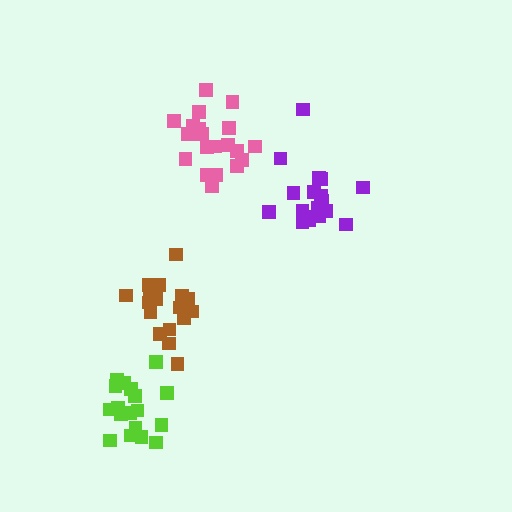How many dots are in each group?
Group 1: 18 dots, Group 2: 21 dots, Group 3: 19 dots, Group 4: 18 dots (76 total).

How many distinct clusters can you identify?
There are 4 distinct clusters.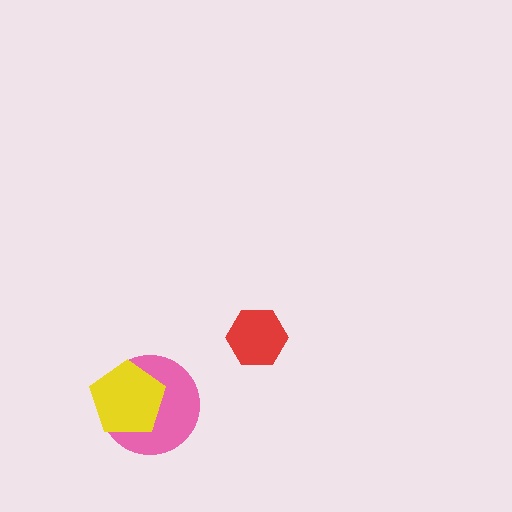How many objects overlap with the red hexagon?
0 objects overlap with the red hexagon.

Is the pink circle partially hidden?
Yes, it is partially covered by another shape.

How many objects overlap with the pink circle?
1 object overlaps with the pink circle.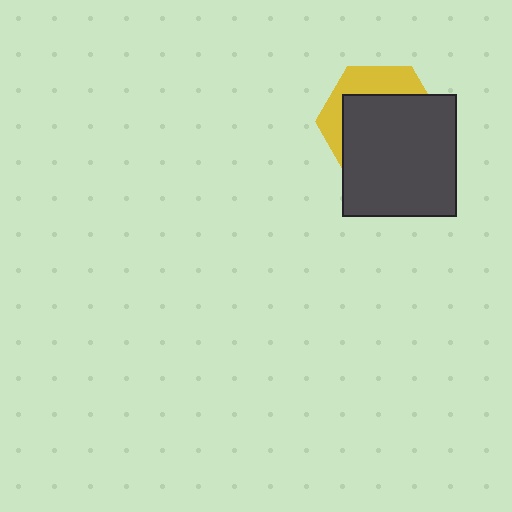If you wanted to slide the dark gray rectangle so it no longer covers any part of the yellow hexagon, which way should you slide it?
Slide it down — that is the most direct way to separate the two shapes.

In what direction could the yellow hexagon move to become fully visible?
The yellow hexagon could move up. That would shift it out from behind the dark gray rectangle entirely.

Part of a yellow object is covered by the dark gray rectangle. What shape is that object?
It is a hexagon.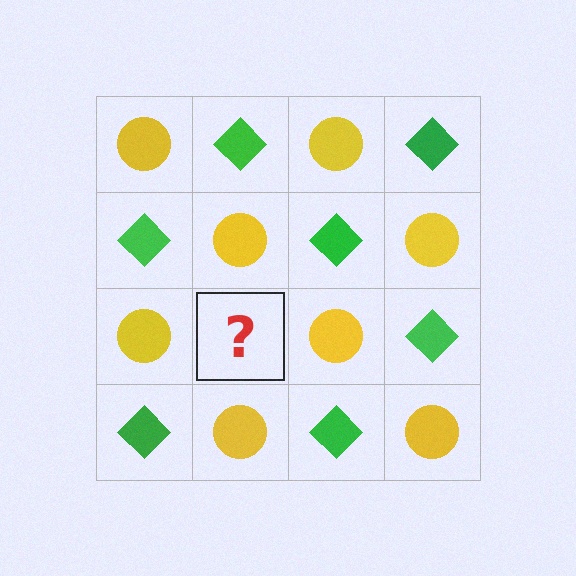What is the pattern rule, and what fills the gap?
The rule is that it alternates yellow circle and green diamond in a checkerboard pattern. The gap should be filled with a green diamond.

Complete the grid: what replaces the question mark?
The question mark should be replaced with a green diamond.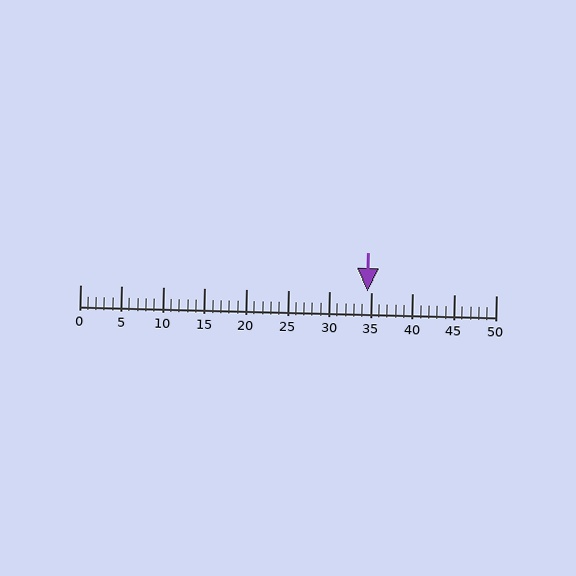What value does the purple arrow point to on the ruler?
The purple arrow points to approximately 35.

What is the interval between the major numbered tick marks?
The major tick marks are spaced 5 units apart.